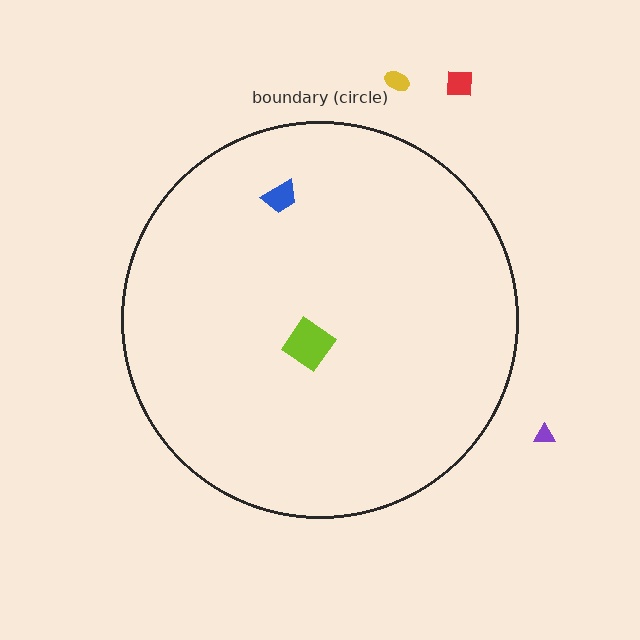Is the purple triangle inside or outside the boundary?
Outside.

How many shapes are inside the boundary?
2 inside, 3 outside.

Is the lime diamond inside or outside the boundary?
Inside.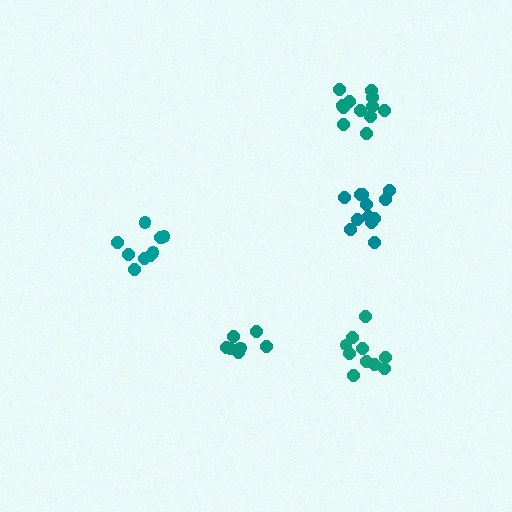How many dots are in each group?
Group 1: 10 dots, Group 2: 10 dots, Group 3: 12 dots, Group 4: 7 dots, Group 5: 12 dots (51 total).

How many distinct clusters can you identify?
There are 5 distinct clusters.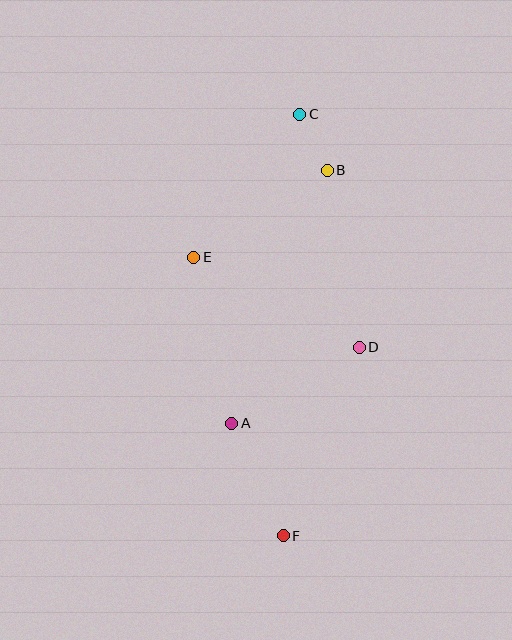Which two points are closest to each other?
Points B and C are closest to each other.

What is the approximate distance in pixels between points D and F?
The distance between D and F is approximately 203 pixels.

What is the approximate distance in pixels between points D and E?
The distance between D and E is approximately 189 pixels.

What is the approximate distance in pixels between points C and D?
The distance between C and D is approximately 240 pixels.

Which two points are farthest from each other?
Points C and F are farthest from each other.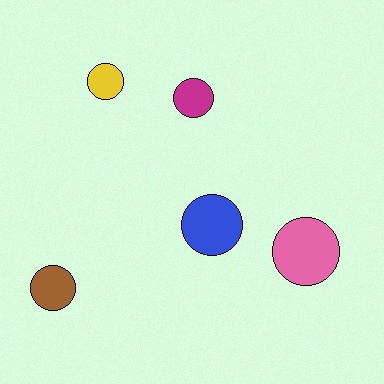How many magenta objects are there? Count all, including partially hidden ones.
There is 1 magenta object.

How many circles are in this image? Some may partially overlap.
There are 5 circles.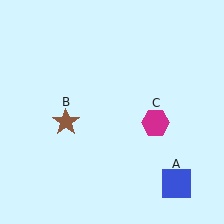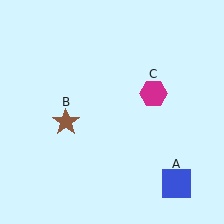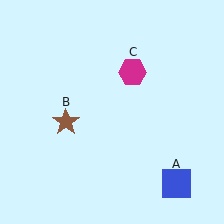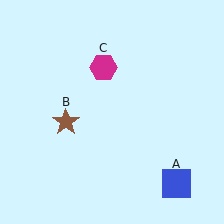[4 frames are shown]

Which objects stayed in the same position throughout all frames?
Blue square (object A) and brown star (object B) remained stationary.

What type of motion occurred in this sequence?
The magenta hexagon (object C) rotated counterclockwise around the center of the scene.